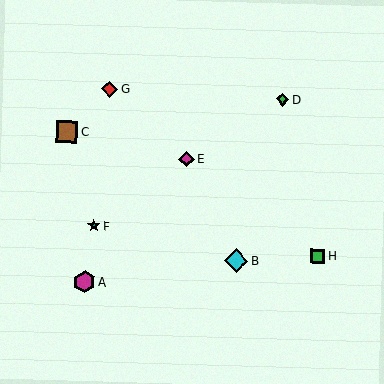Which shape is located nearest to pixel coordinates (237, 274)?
The cyan diamond (labeled B) at (236, 261) is nearest to that location.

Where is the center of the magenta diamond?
The center of the magenta diamond is at (187, 159).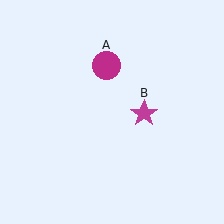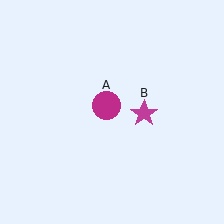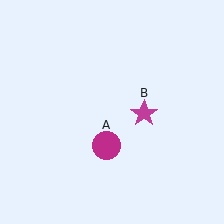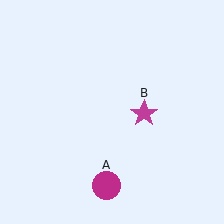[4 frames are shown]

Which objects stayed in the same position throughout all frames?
Magenta star (object B) remained stationary.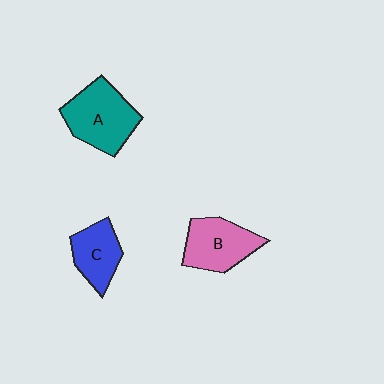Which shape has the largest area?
Shape A (teal).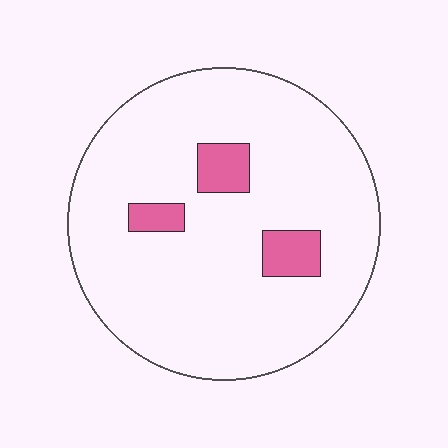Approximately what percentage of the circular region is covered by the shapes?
Approximately 10%.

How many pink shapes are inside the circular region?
3.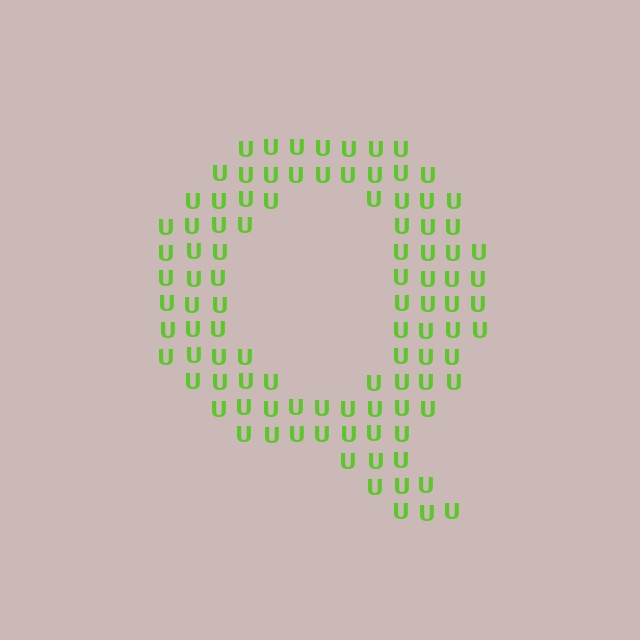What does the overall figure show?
The overall figure shows the letter Q.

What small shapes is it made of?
It is made of small letter U's.